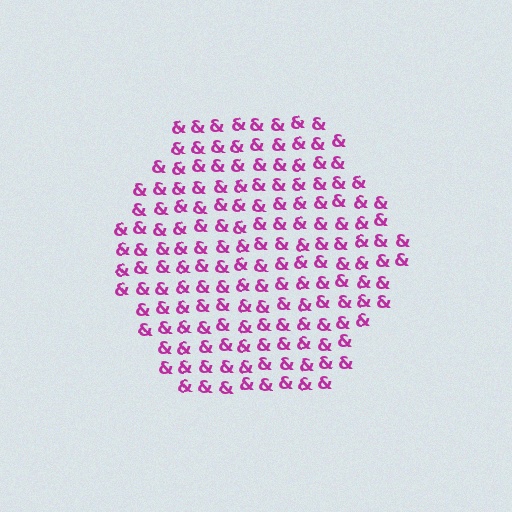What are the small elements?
The small elements are ampersands.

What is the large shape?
The large shape is a hexagon.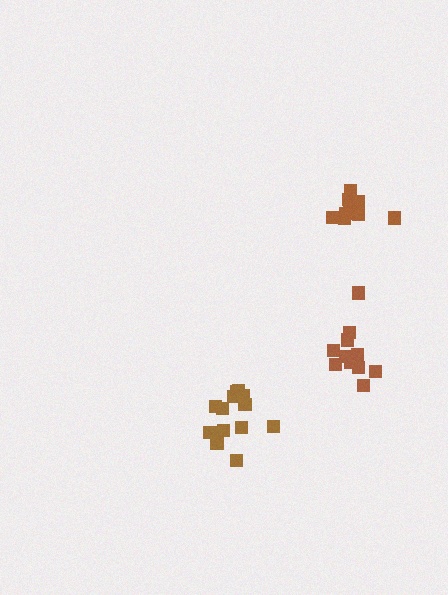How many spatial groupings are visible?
There are 3 spatial groupings.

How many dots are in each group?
Group 1: 13 dots, Group 2: 11 dots, Group 3: 10 dots (34 total).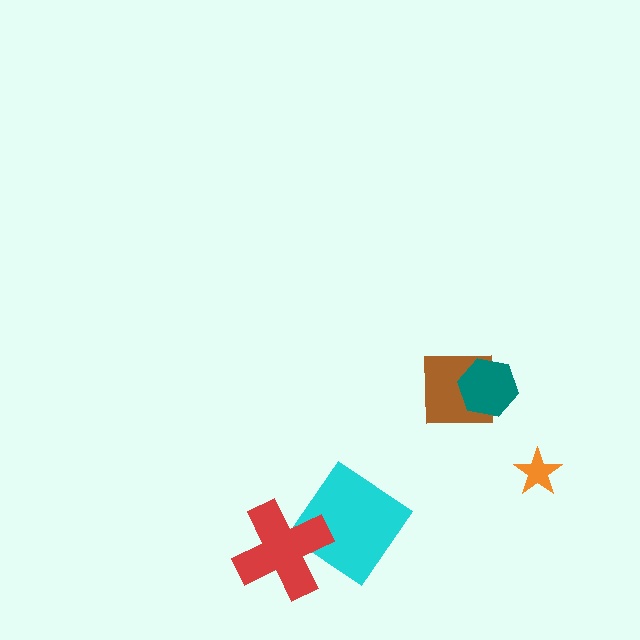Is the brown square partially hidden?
Yes, it is partially covered by another shape.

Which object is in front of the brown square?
The teal hexagon is in front of the brown square.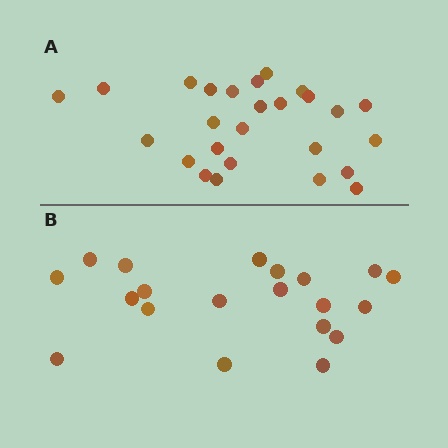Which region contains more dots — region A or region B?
Region A (the top region) has more dots.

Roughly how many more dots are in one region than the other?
Region A has about 6 more dots than region B.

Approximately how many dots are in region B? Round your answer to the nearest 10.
About 20 dots.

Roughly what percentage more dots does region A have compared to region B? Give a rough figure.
About 30% more.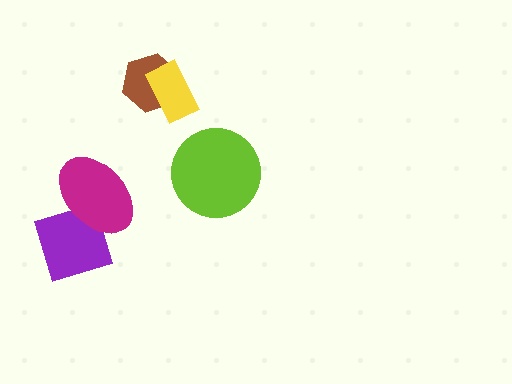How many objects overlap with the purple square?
1 object overlaps with the purple square.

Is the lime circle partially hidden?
No, no other shape covers it.